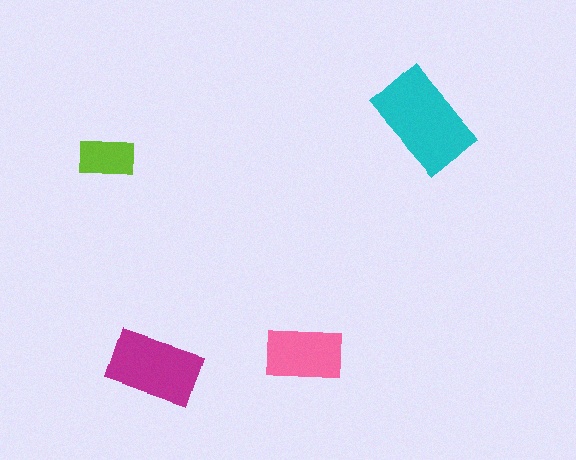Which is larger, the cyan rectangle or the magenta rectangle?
The cyan one.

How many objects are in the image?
There are 4 objects in the image.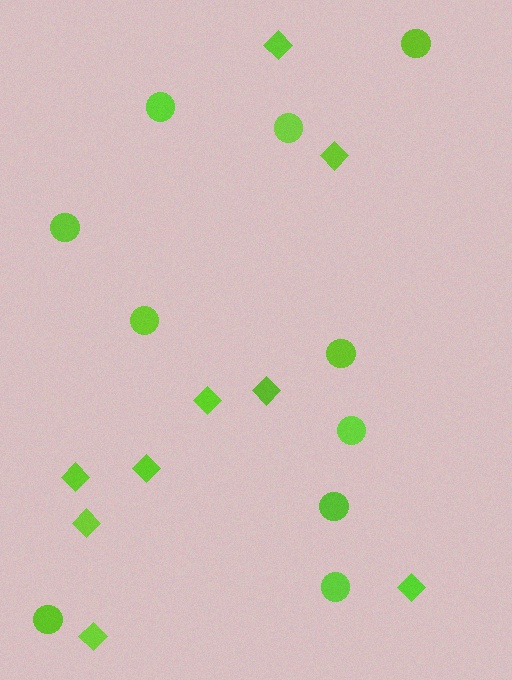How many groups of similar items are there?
There are 2 groups: one group of circles (10) and one group of diamonds (9).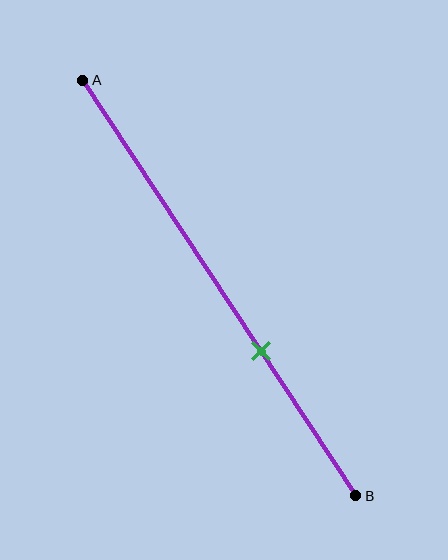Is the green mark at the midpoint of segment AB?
No, the mark is at about 65% from A, not at the 50% midpoint.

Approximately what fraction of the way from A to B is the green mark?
The green mark is approximately 65% of the way from A to B.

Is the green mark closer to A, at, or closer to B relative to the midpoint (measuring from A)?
The green mark is closer to point B than the midpoint of segment AB.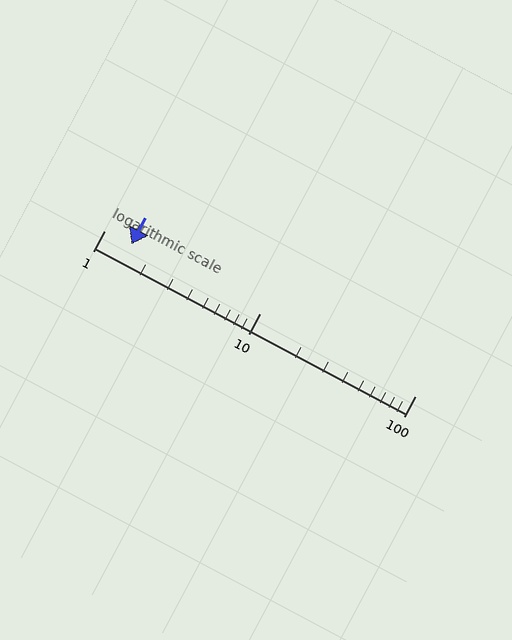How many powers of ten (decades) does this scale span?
The scale spans 2 decades, from 1 to 100.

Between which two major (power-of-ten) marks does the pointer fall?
The pointer is between 1 and 10.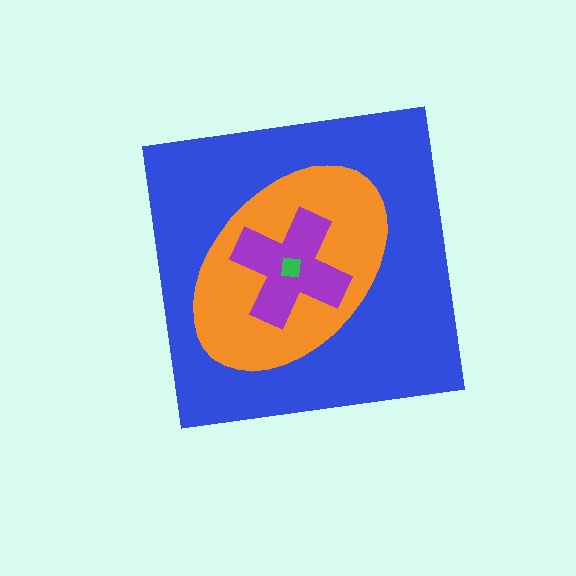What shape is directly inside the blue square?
The orange ellipse.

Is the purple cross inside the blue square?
Yes.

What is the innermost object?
The green square.